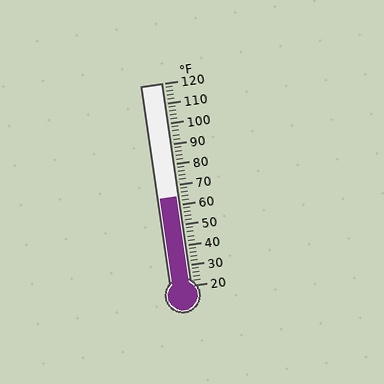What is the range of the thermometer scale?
The thermometer scale ranges from 20°F to 120°F.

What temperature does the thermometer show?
The thermometer shows approximately 64°F.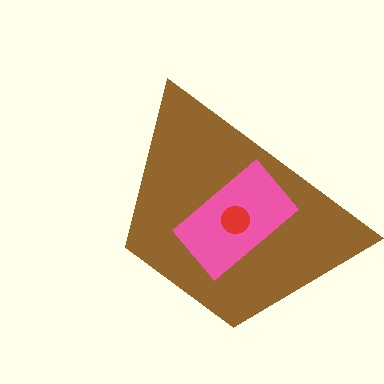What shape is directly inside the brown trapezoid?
The pink rectangle.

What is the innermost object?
The red circle.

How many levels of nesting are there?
3.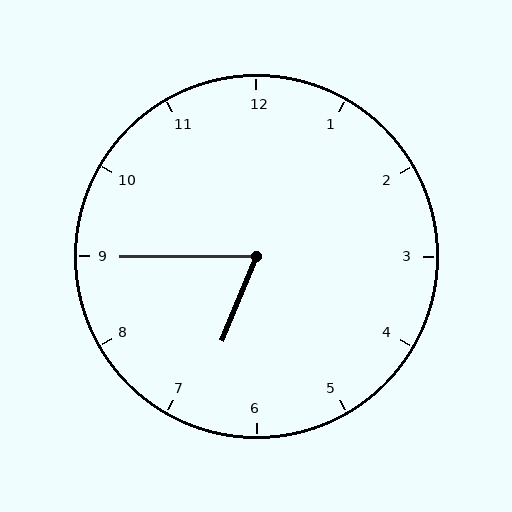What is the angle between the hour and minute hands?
Approximately 68 degrees.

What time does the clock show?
6:45.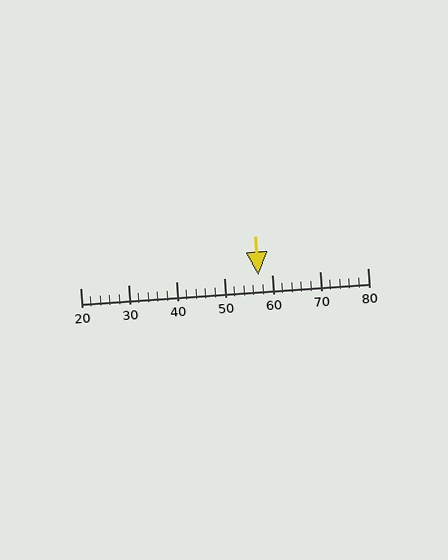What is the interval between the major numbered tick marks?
The major tick marks are spaced 10 units apart.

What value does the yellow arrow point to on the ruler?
The yellow arrow points to approximately 57.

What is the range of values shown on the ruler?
The ruler shows values from 20 to 80.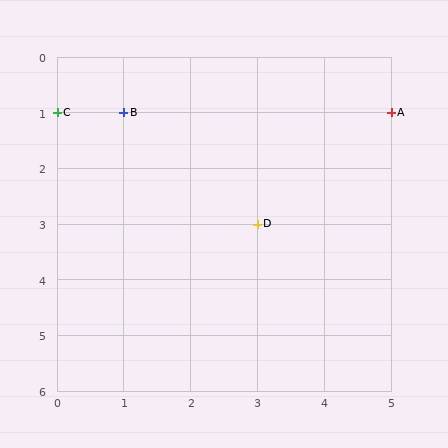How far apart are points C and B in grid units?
Points C and B are 1 column apart.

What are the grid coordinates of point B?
Point B is at grid coordinates (1, 1).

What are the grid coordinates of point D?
Point D is at grid coordinates (3, 3).